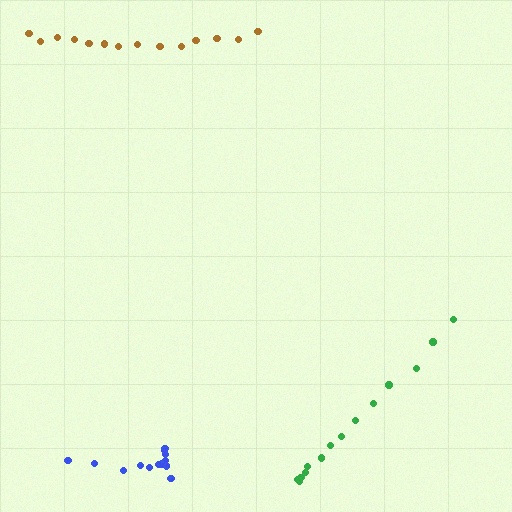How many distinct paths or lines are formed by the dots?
There are 3 distinct paths.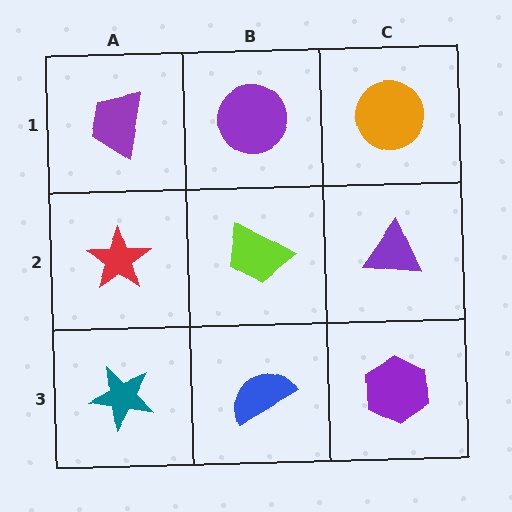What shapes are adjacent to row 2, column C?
An orange circle (row 1, column C), a purple hexagon (row 3, column C), a lime trapezoid (row 2, column B).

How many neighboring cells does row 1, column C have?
2.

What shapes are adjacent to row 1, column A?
A red star (row 2, column A), a purple circle (row 1, column B).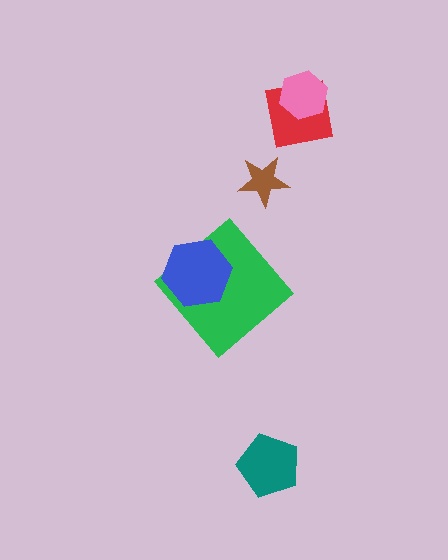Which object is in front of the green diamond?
The blue hexagon is in front of the green diamond.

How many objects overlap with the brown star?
0 objects overlap with the brown star.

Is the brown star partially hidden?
No, no other shape covers it.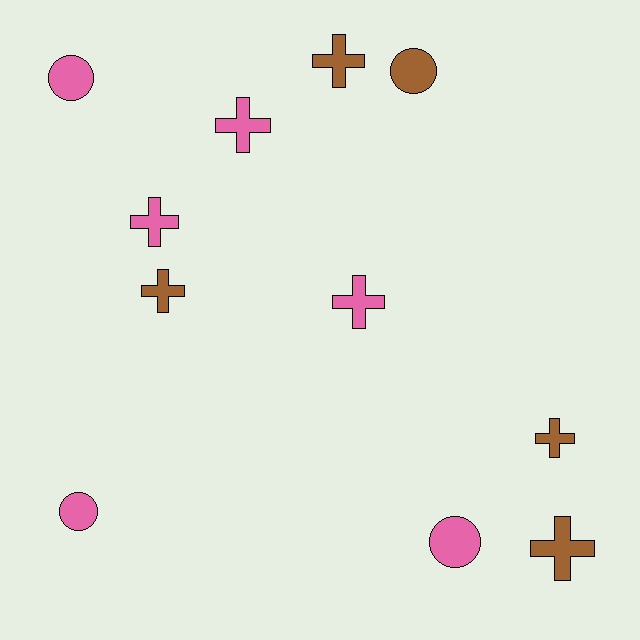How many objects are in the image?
There are 11 objects.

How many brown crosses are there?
There are 4 brown crosses.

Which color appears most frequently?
Pink, with 6 objects.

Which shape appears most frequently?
Cross, with 7 objects.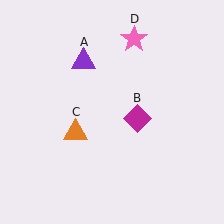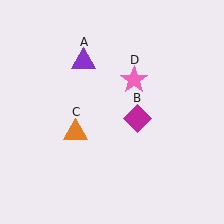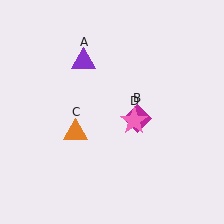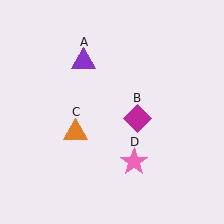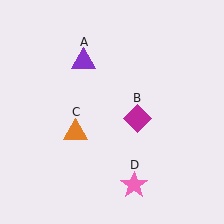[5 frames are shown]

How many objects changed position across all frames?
1 object changed position: pink star (object D).